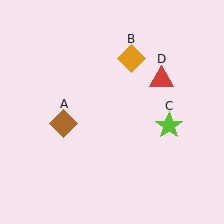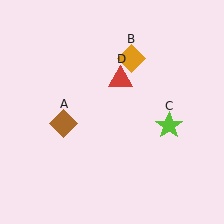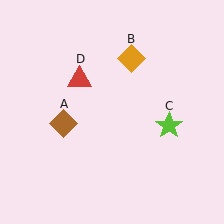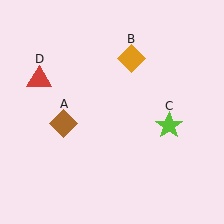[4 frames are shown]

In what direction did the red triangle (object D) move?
The red triangle (object D) moved left.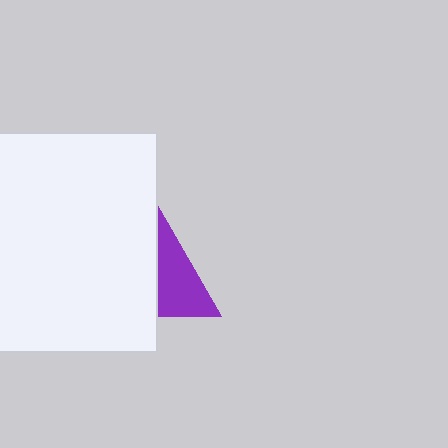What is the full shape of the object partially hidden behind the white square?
The partially hidden object is a purple triangle.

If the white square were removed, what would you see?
You would see the complete purple triangle.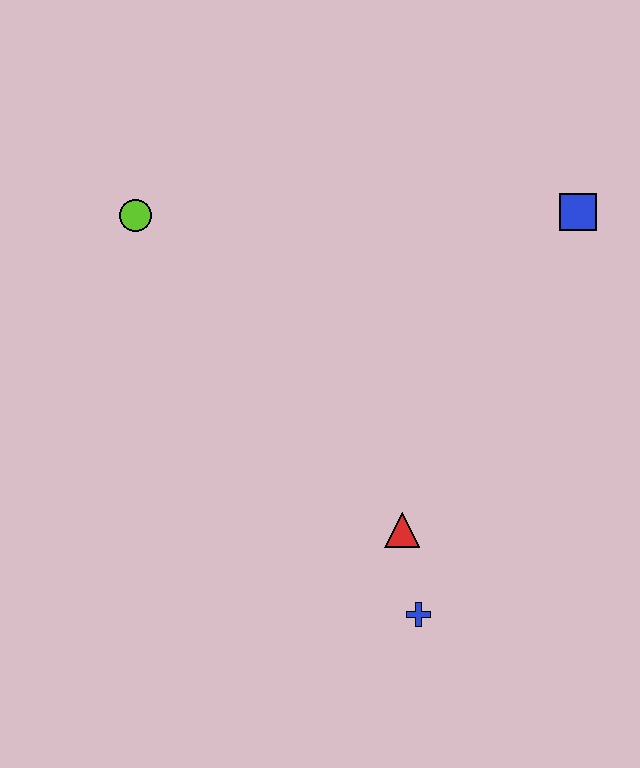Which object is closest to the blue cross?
The red triangle is closest to the blue cross.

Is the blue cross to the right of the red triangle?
Yes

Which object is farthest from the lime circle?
The blue cross is farthest from the lime circle.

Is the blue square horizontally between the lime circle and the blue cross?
No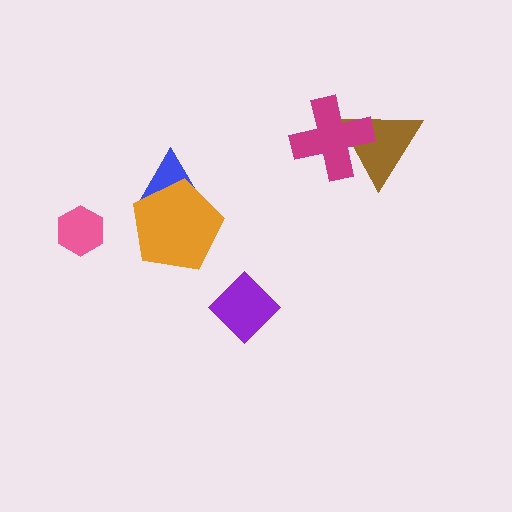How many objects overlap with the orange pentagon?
1 object overlaps with the orange pentagon.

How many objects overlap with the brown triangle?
1 object overlaps with the brown triangle.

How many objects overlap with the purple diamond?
0 objects overlap with the purple diamond.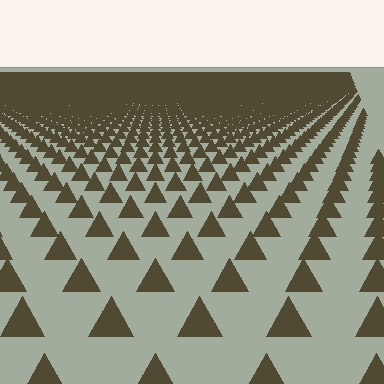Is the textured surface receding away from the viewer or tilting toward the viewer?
The surface is receding away from the viewer. Texture elements get smaller and denser toward the top.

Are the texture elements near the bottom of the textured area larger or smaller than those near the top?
Larger. Near the bottom, elements are closer to the viewer and appear at a bigger on-screen size.